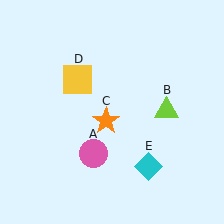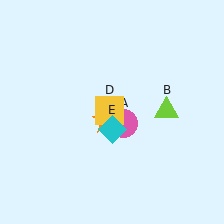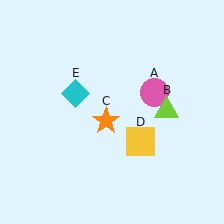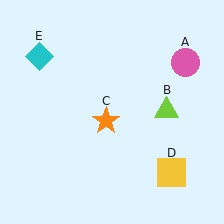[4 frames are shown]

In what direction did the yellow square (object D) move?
The yellow square (object D) moved down and to the right.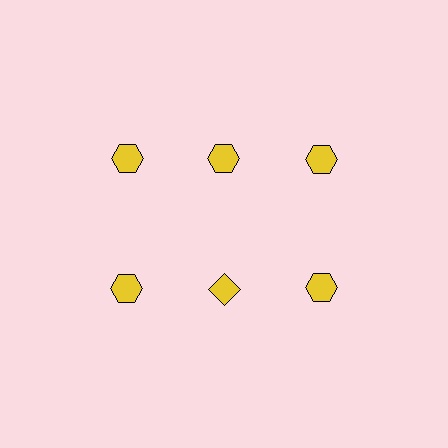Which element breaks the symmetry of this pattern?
The yellow diamond in the second row, second from left column breaks the symmetry. All other shapes are yellow hexagons.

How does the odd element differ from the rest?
It has a different shape: diamond instead of hexagon.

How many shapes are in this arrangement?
There are 6 shapes arranged in a grid pattern.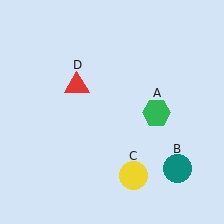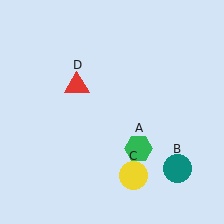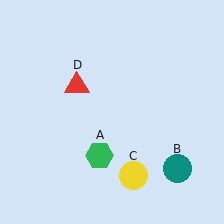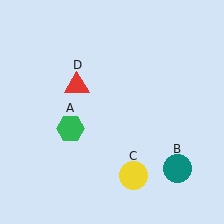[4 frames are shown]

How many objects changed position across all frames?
1 object changed position: green hexagon (object A).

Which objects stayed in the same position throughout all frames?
Teal circle (object B) and yellow circle (object C) and red triangle (object D) remained stationary.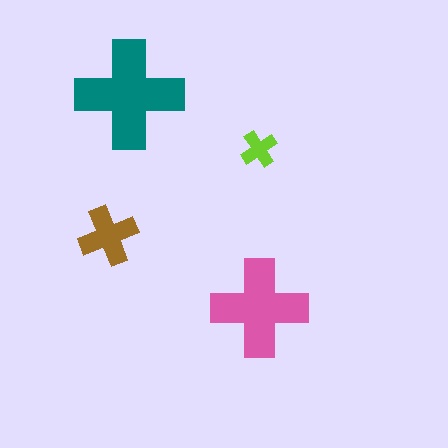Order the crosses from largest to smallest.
the teal one, the pink one, the brown one, the lime one.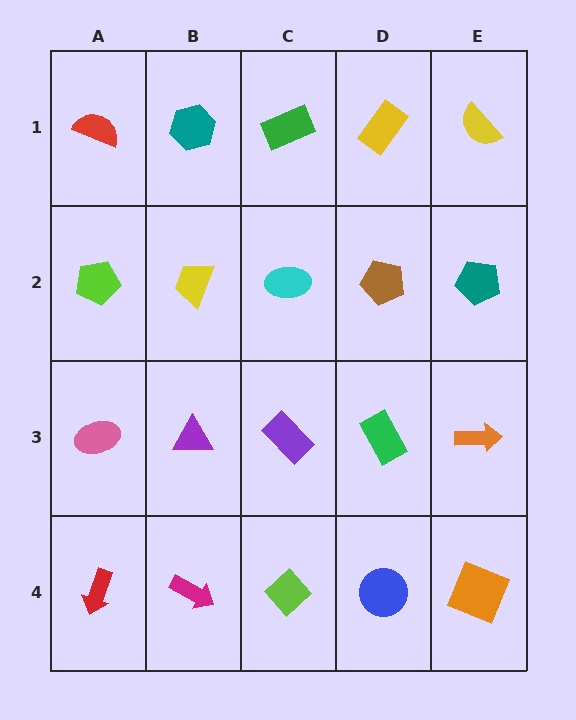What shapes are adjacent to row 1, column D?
A brown pentagon (row 2, column D), a green rectangle (row 1, column C), a yellow semicircle (row 1, column E).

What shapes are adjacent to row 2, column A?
A red semicircle (row 1, column A), a pink ellipse (row 3, column A), a yellow trapezoid (row 2, column B).